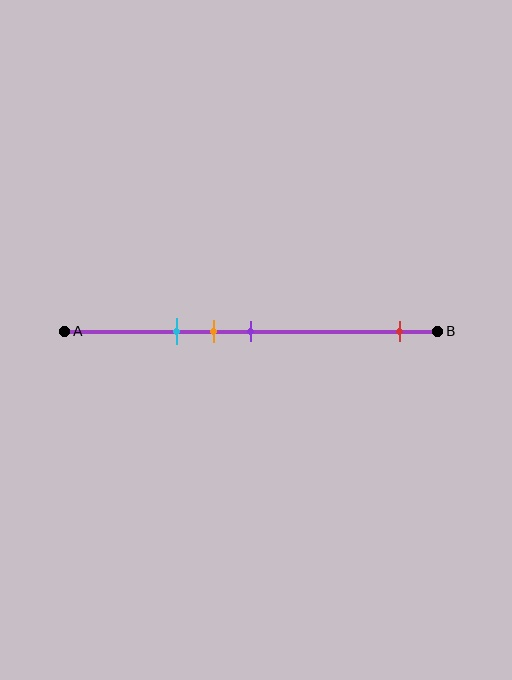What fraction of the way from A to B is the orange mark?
The orange mark is approximately 40% (0.4) of the way from A to B.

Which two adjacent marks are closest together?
The orange and purple marks are the closest adjacent pair.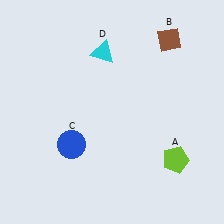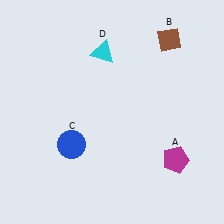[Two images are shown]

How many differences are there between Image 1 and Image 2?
There is 1 difference between the two images.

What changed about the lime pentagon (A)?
In Image 1, A is lime. In Image 2, it changed to magenta.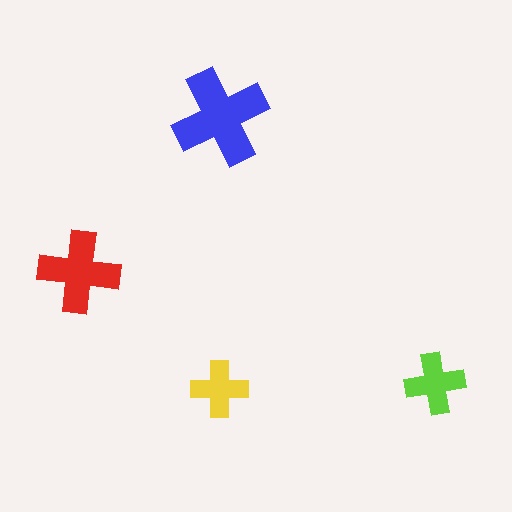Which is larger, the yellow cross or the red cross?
The red one.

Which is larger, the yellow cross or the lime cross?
The lime one.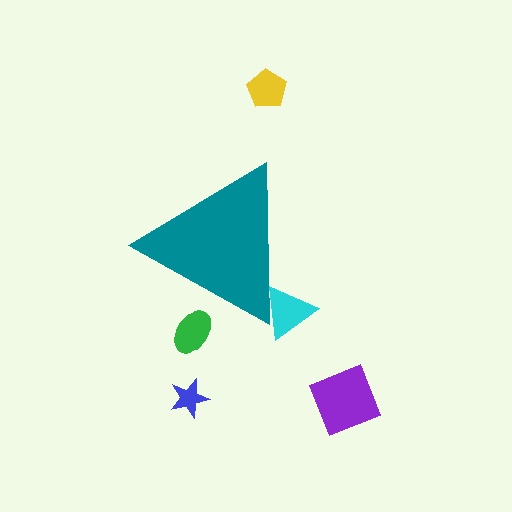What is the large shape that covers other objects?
A teal triangle.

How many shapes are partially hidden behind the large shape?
2 shapes are partially hidden.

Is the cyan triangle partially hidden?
Yes, the cyan triangle is partially hidden behind the teal triangle.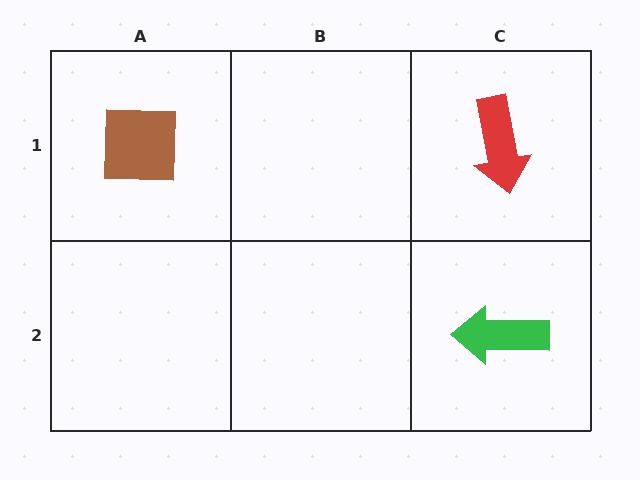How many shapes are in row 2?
1 shape.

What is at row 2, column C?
A green arrow.